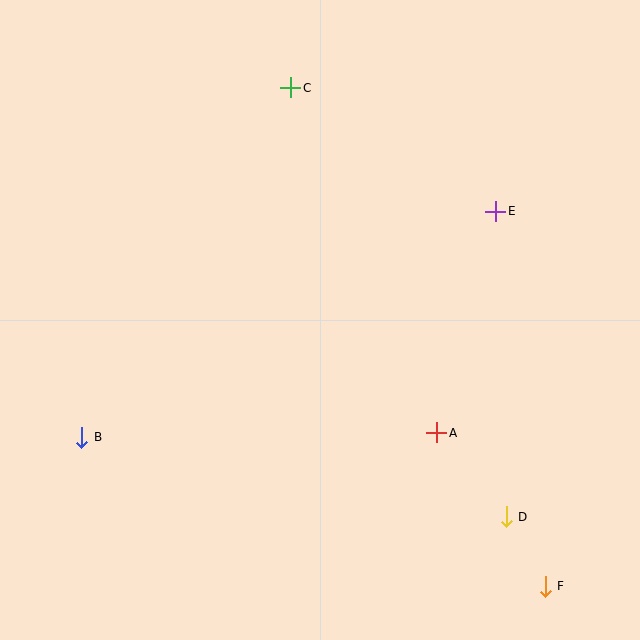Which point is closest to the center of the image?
Point A at (437, 433) is closest to the center.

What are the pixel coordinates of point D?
Point D is at (506, 517).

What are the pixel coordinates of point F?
Point F is at (545, 586).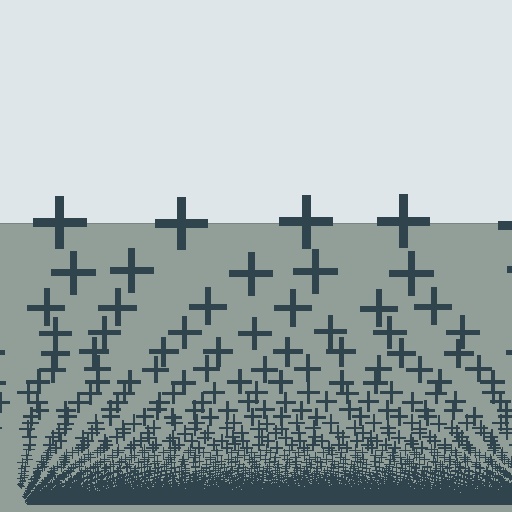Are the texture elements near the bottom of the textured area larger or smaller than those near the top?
Smaller. The gradient is inverted — elements near the bottom are smaller and denser.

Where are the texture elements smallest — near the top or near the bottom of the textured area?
Near the bottom.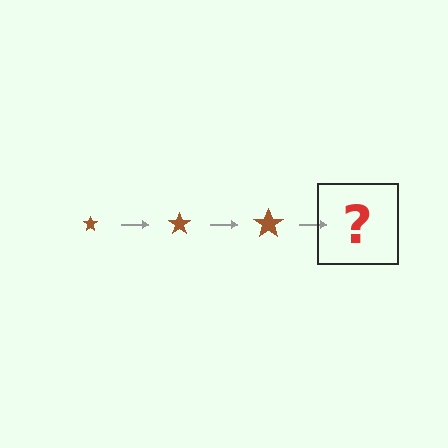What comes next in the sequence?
The next element should be a brown star, larger than the previous one.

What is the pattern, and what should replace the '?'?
The pattern is that the star gets progressively larger each step. The '?' should be a brown star, larger than the previous one.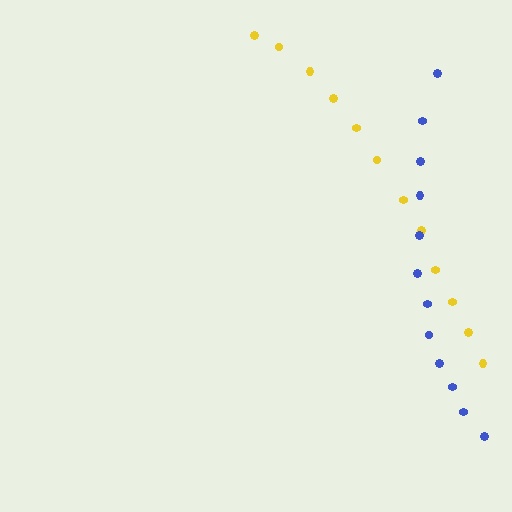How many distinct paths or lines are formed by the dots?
There are 2 distinct paths.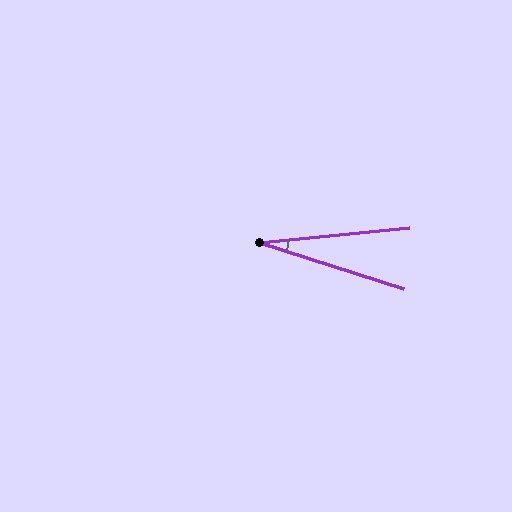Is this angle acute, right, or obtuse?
It is acute.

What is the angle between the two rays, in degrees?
Approximately 23 degrees.